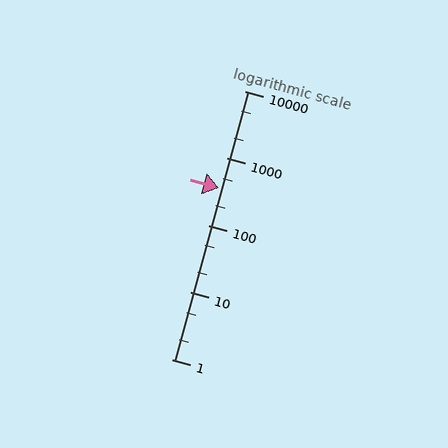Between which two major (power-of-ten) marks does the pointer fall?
The pointer is between 100 and 1000.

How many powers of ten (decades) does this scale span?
The scale spans 4 decades, from 1 to 10000.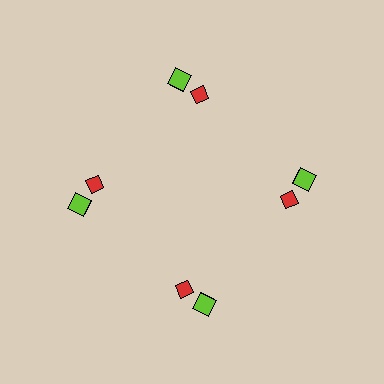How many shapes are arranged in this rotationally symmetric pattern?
There are 12 shapes, arranged in 4 groups of 3.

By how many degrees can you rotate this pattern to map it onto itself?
The pattern maps onto itself every 90 degrees of rotation.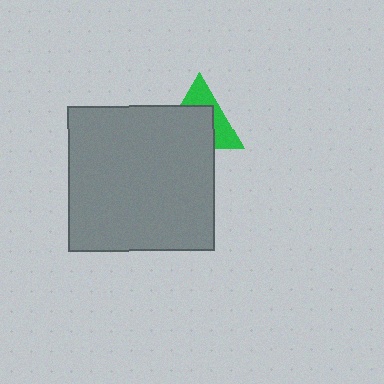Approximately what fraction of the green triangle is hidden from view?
Roughly 59% of the green triangle is hidden behind the gray square.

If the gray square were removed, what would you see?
You would see the complete green triangle.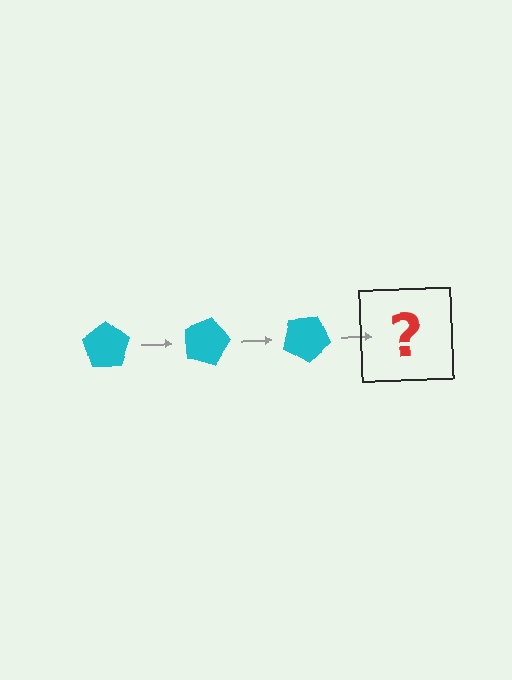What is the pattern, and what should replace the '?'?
The pattern is that the pentagon rotates 15 degrees each step. The '?' should be a cyan pentagon rotated 45 degrees.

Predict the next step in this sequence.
The next step is a cyan pentagon rotated 45 degrees.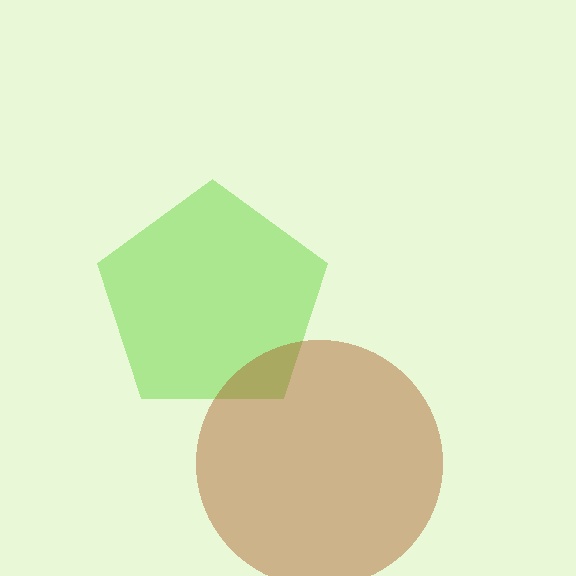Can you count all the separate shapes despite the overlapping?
Yes, there are 2 separate shapes.